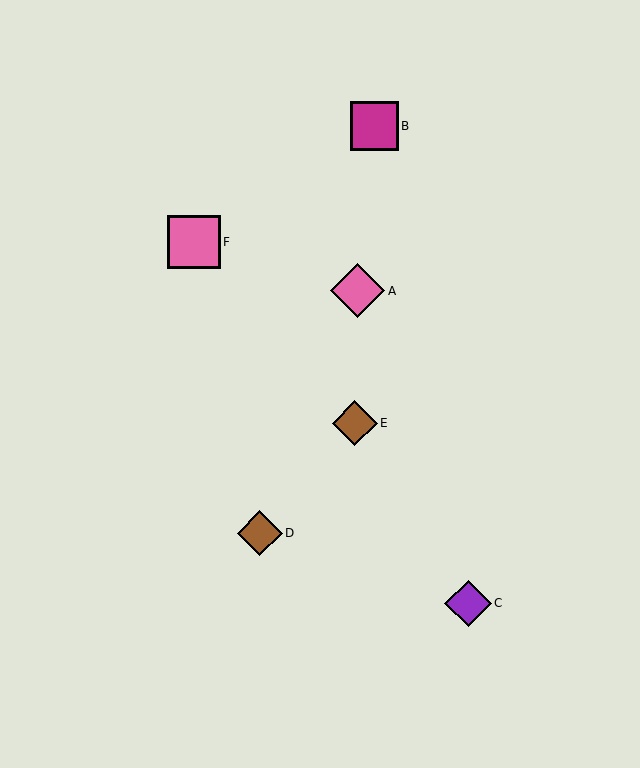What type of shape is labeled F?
Shape F is a pink square.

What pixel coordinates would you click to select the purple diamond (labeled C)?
Click at (468, 603) to select the purple diamond C.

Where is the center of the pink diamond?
The center of the pink diamond is at (358, 291).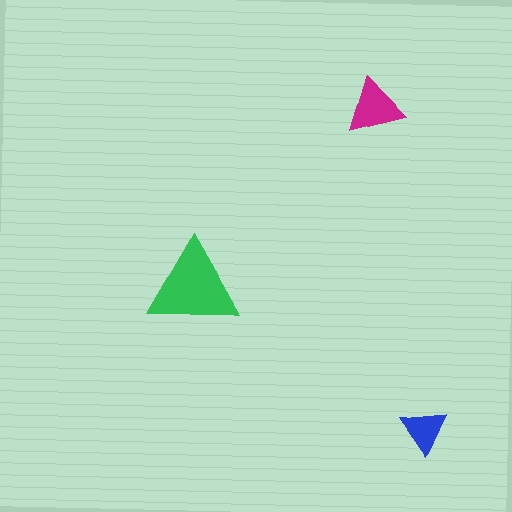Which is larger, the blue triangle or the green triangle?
The green one.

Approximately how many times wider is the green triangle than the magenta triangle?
About 1.5 times wider.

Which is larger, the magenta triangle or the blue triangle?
The magenta one.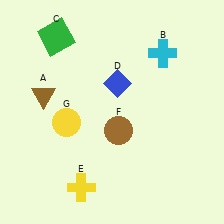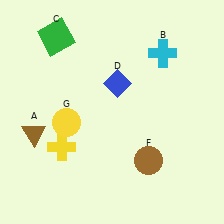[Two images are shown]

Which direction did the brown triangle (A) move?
The brown triangle (A) moved down.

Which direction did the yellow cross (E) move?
The yellow cross (E) moved up.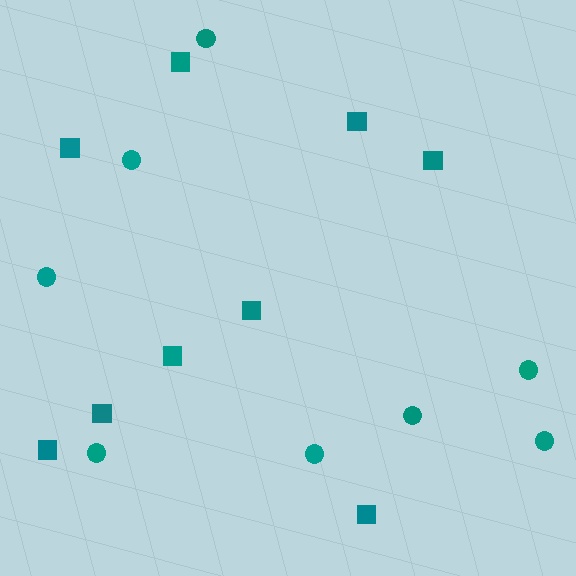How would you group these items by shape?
There are 2 groups: one group of circles (8) and one group of squares (9).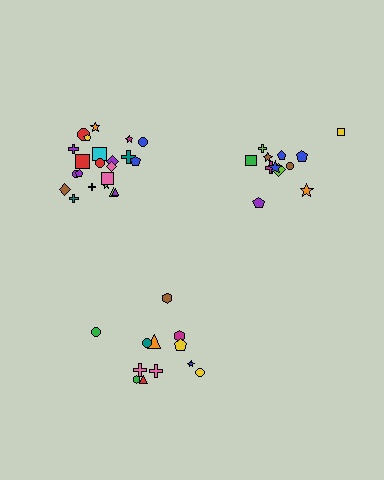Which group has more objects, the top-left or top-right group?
The top-left group.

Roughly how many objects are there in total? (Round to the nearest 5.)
Roughly 45 objects in total.